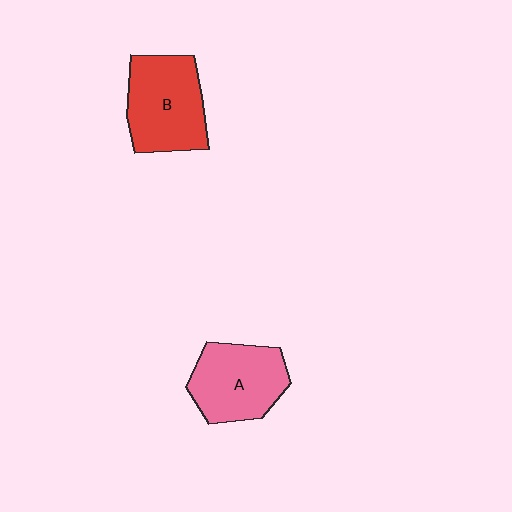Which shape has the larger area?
Shape B (red).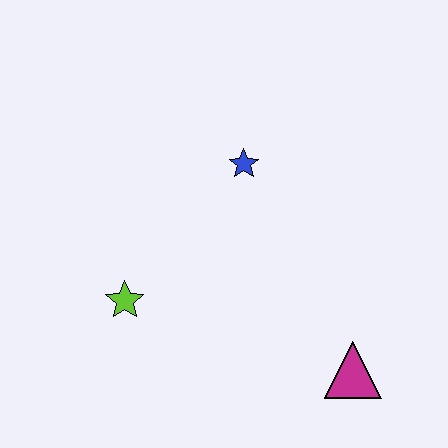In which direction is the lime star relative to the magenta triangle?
The lime star is to the left of the magenta triangle.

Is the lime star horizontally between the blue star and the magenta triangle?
No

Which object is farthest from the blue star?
The magenta triangle is farthest from the blue star.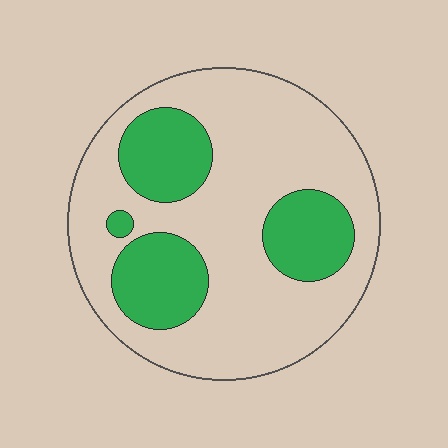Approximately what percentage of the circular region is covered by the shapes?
Approximately 30%.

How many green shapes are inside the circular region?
4.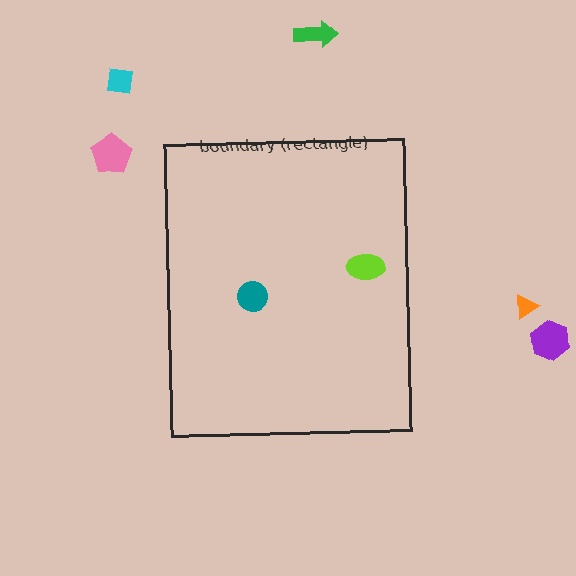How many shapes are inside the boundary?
2 inside, 5 outside.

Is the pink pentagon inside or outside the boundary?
Outside.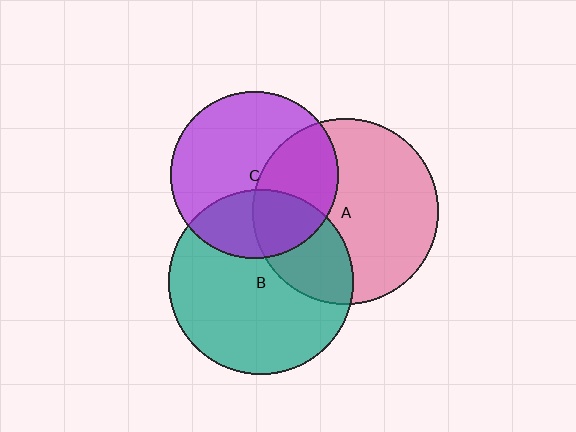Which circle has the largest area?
Circle A (pink).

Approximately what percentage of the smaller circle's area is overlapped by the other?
Approximately 30%.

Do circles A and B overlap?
Yes.